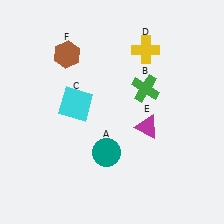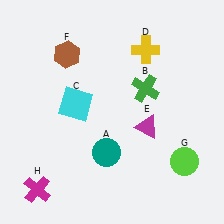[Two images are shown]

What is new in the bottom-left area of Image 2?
A magenta cross (H) was added in the bottom-left area of Image 2.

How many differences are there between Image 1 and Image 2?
There are 2 differences between the two images.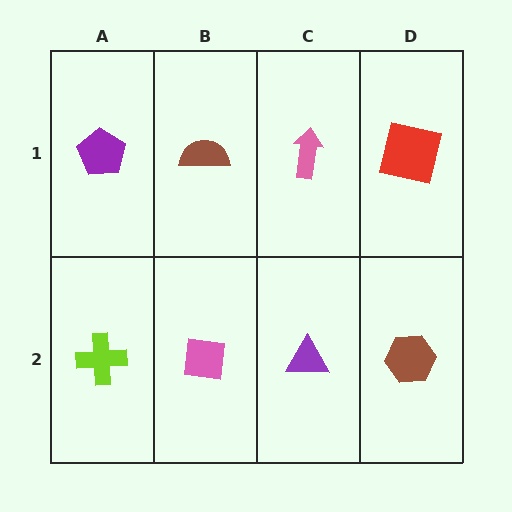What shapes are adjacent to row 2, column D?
A red square (row 1, column D), a purple triangle (row 2, column C).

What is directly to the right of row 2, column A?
A pink square.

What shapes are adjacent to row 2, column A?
A purple pentagon (row 1, column A), a pink square (row 2, column B).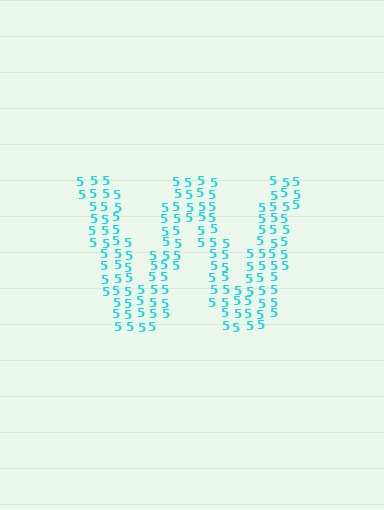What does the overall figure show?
The overall figure shows the letter W.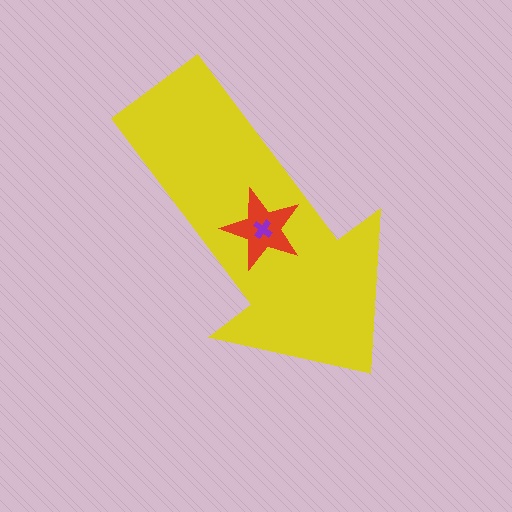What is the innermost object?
The purple cross.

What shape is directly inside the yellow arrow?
The red star.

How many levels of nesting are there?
3.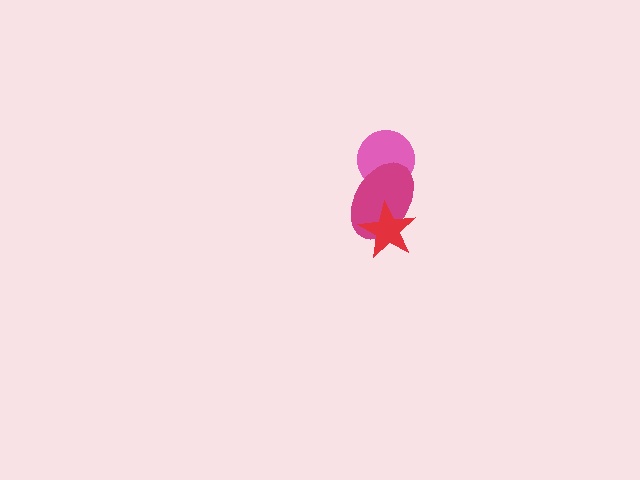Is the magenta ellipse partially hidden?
Yes, it is partially covered by another shape.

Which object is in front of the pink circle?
The magenta ellipse is in front of the pink circle.